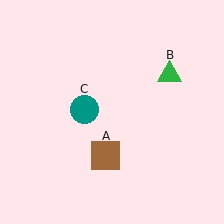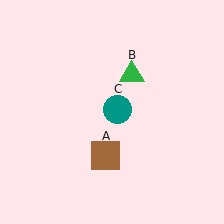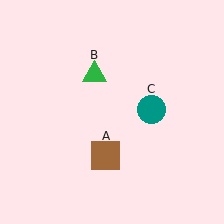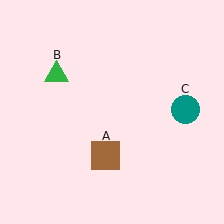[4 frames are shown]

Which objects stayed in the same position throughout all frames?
Brown square (object A) remained stationary.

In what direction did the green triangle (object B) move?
The green triangle (object B) moved left.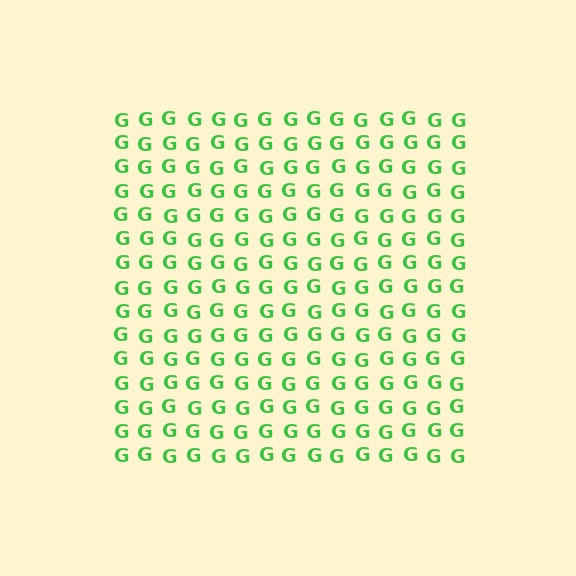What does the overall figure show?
The overall figure shows a square.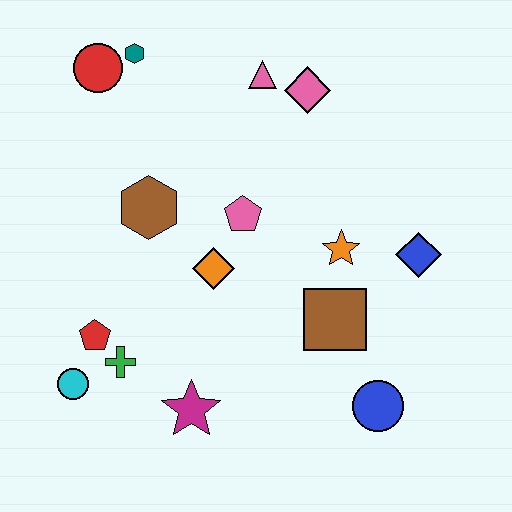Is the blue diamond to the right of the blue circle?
Yes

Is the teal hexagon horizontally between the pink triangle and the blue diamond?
No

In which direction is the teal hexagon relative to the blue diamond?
The teal hexagon is to the left of the blue diamond.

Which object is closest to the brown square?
The orange star is closest to the brown square.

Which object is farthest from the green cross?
The pink diamond is farthest from the green cross.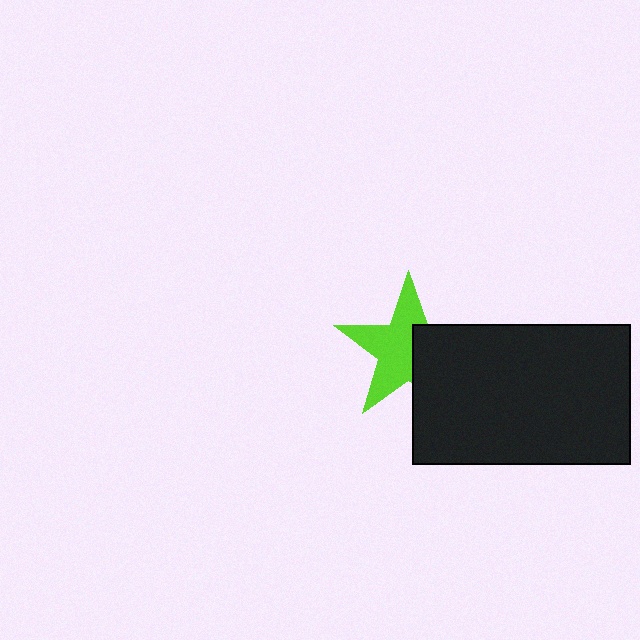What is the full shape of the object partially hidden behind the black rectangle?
The partially hidden object is a lime star.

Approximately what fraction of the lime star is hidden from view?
Roughly 41% of the lime star is hidden behind the black rectangle.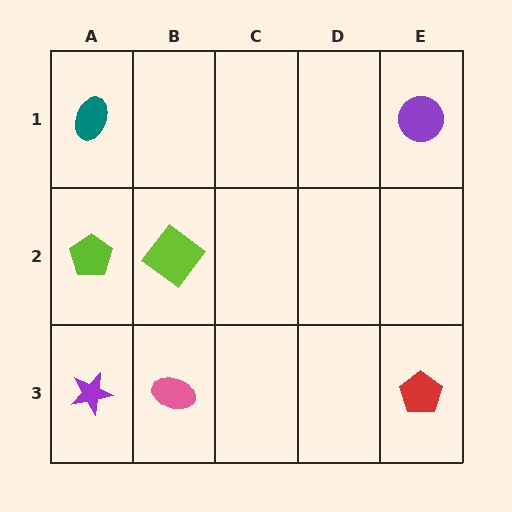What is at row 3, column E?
A red pentagon.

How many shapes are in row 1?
2 shapes.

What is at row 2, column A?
A lime pentagon.